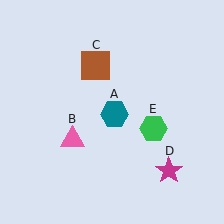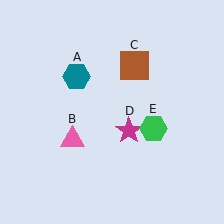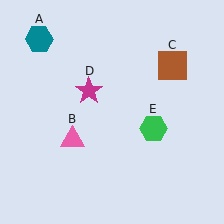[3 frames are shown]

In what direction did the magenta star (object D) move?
The magenta star (object D) moved up and to the left.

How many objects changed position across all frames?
3 objects changed position: teal hexagon (object A), brown square (object C), magenta star (object D).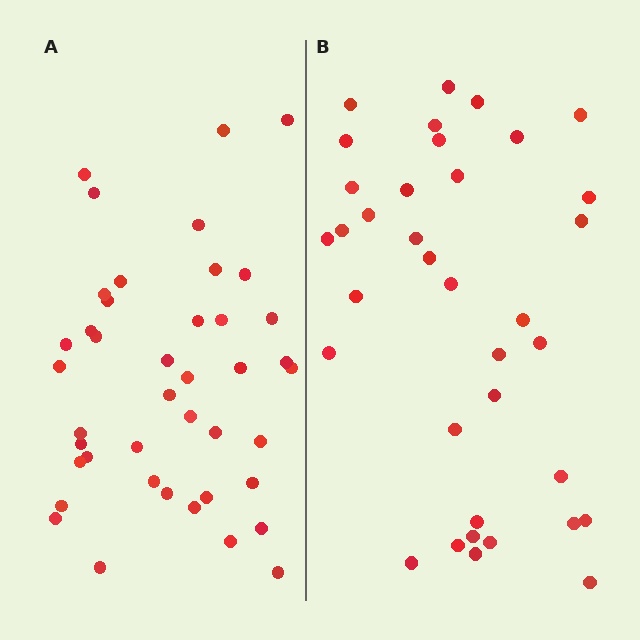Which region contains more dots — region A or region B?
Region A (the left region) has more dots.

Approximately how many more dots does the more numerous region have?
Region A has about 6 more dots than region B.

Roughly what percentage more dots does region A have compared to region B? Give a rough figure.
About 15% more.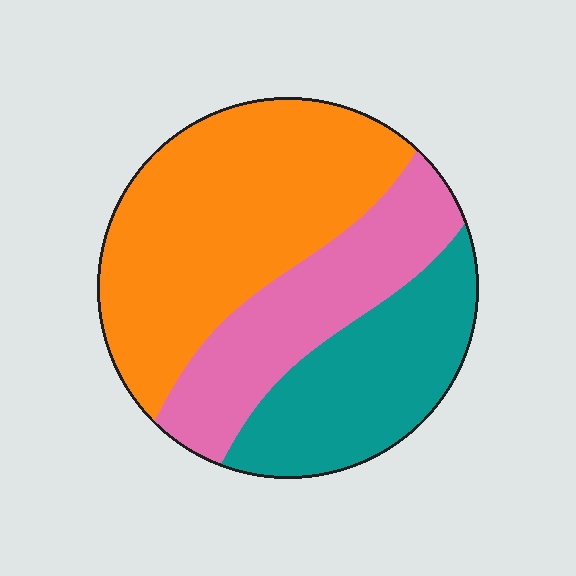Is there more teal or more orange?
Orange.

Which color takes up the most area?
Orange, at roughly 45%.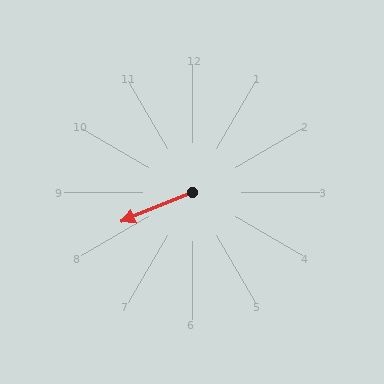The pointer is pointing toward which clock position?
Roughly 8 o'clock.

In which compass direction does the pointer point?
Southwest.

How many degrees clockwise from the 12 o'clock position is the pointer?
Approximately 247 degrees.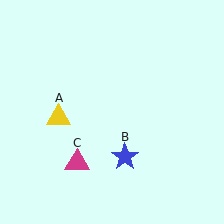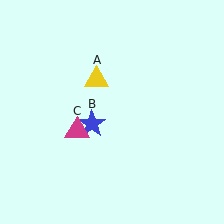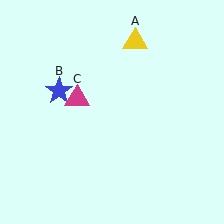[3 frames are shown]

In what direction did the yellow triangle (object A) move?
The yellow triangle (object A) moved up and to the right.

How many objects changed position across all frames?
3 objects changed position: yellow triangle (object A), blue star (object B), magenta triangle (object C).